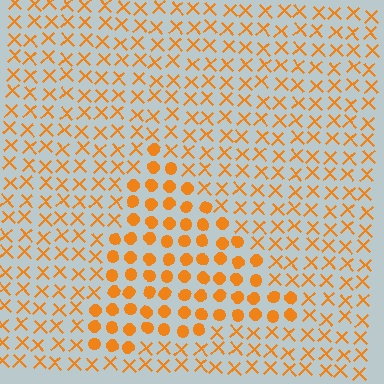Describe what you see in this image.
The image is filled with small orange elements arranged in a uniform grid. A triangle-shaped region contains circles, while the surrounding area contains X marks. The boundary is defined purely by the change in element shape.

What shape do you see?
I see a triangle.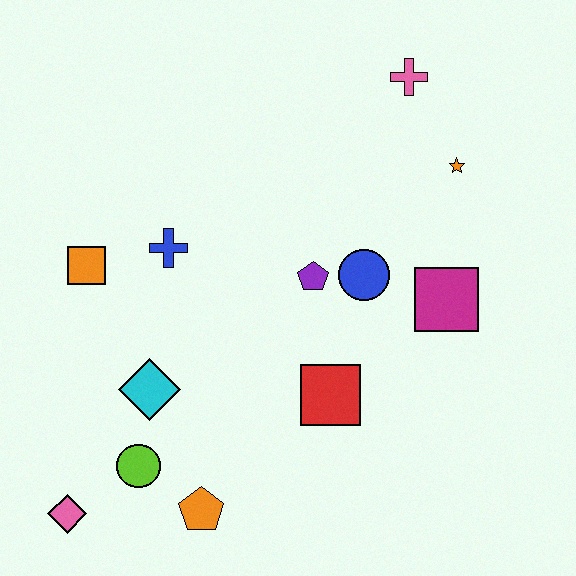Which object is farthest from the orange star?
The pink diamond is farthest from the orange star.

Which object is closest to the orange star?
The pink cross is closest to the orange star.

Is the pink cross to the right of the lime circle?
Yes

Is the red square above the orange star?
No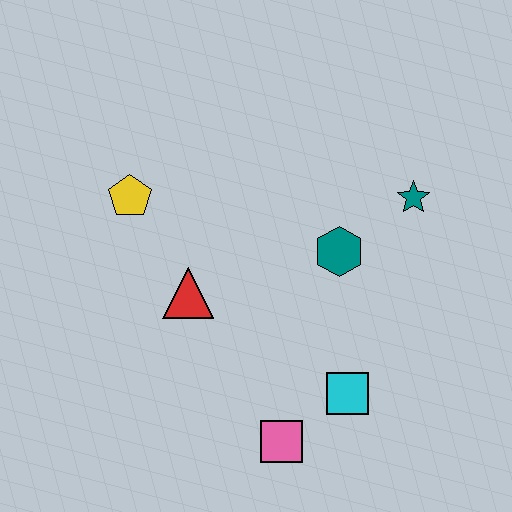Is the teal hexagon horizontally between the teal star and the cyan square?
No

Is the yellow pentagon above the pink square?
Yes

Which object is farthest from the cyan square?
The yellow pentagon is farthest from the cyan square.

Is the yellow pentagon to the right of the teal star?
No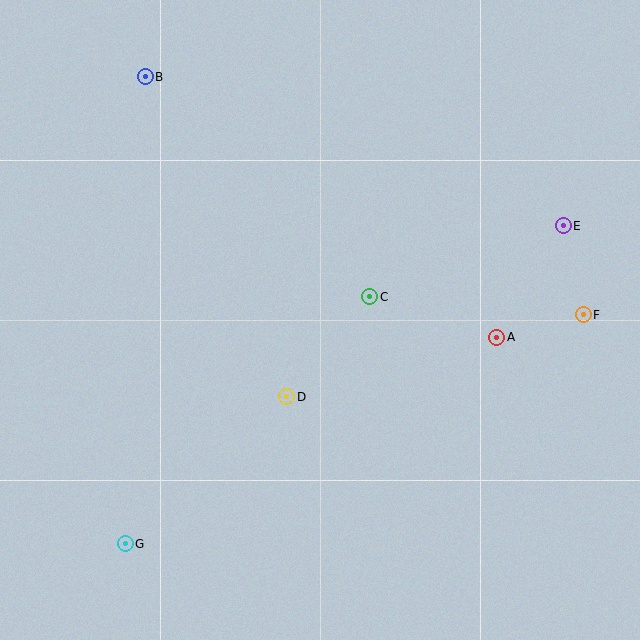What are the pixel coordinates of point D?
Point D is at (287, 397).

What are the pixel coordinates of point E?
Point E is at (563, 226).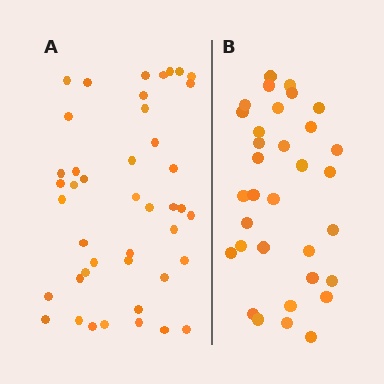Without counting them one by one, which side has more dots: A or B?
Region A (the left region) has more dots.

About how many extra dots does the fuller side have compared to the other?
Region A has roughly 10 or so more dots than region B.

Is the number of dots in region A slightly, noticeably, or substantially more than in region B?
Region A has noticeably more, but not dramatically so. The ratio is roughly 1.3 to 1.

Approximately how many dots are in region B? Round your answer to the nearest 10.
About 30 dots. (The exact count is 33, which rounds to 30.)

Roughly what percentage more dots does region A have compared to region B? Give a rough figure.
About 30% more.